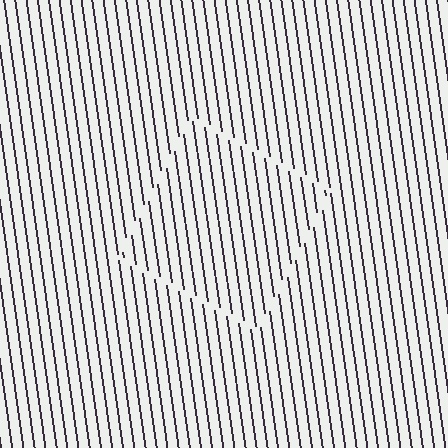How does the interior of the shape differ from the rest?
The interior of the shape contains the same grating, shifted by half a period — the contour is defined by the phase discontinuity where line-ends from the inner and outer gratings abut.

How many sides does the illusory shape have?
4 sides — the line-ends trace a square.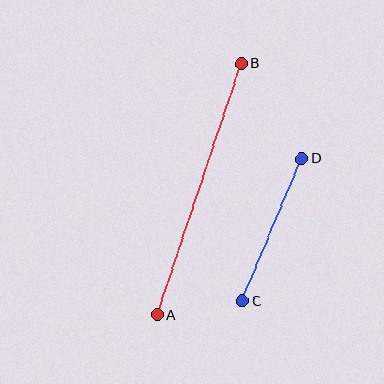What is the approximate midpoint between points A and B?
The midpoint is at approximately (199, 189) pixels.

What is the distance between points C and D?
The distance is approximately 154 pixels.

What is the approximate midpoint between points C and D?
The midpoint is at approximately (272, 230) pixels.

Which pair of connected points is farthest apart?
Points A and B are farthest apart.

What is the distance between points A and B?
The distance is approximately 265 pixels.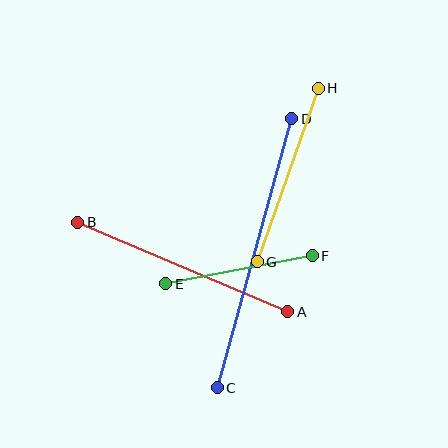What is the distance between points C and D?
The distance is approximately 279 pixels.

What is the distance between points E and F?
The distance is approximately 149 pixels.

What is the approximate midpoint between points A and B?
The midpoint is at approximately (183, 267) pixels.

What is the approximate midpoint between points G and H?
The midpoint is at approximately (288, 175) pixels.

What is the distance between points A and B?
The distance is approximately 228 pixels.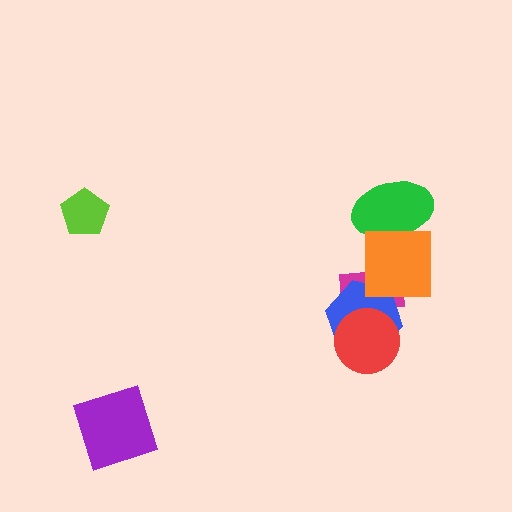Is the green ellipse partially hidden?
Yes, it is partially covered by another shape.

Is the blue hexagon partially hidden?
Yes, it is partially covered by another shape.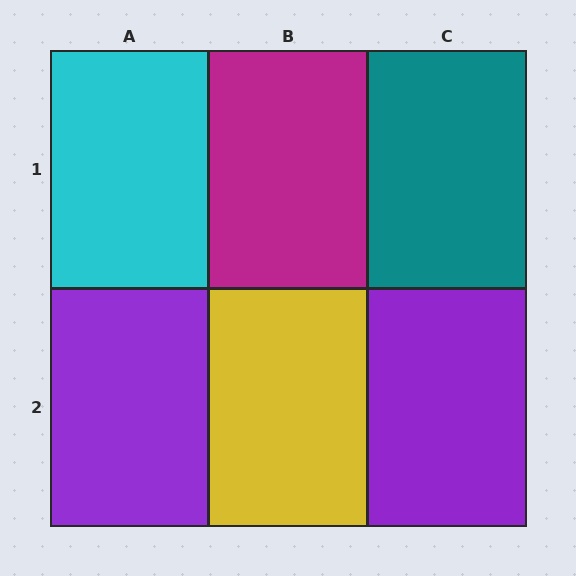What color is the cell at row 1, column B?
Magenta.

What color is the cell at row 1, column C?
Teal.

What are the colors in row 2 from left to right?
Purple, yellow, purple.